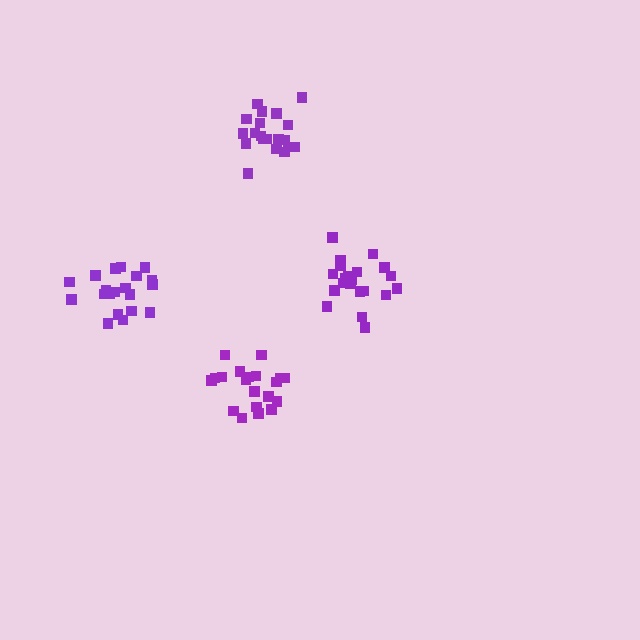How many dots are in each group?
Group 1: 21 dots, Group 2: 20 dots, Group 3: 21 dots, Group 4: 20 dots (82 total).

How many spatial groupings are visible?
There are 4 spatial groupings.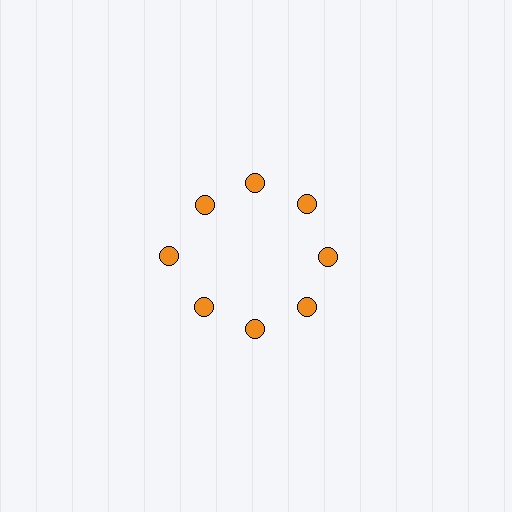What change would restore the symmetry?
The symmetry would be restored by moving it inward, back onto the ring so that all 8 circles sit at equal angles and equal distance from the center.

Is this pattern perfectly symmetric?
No. The 8 orange circles are arranged in a ring, but one element near the 9 o'clock position is pushed outward from the center, breaking the 8-fold rotational symmetry.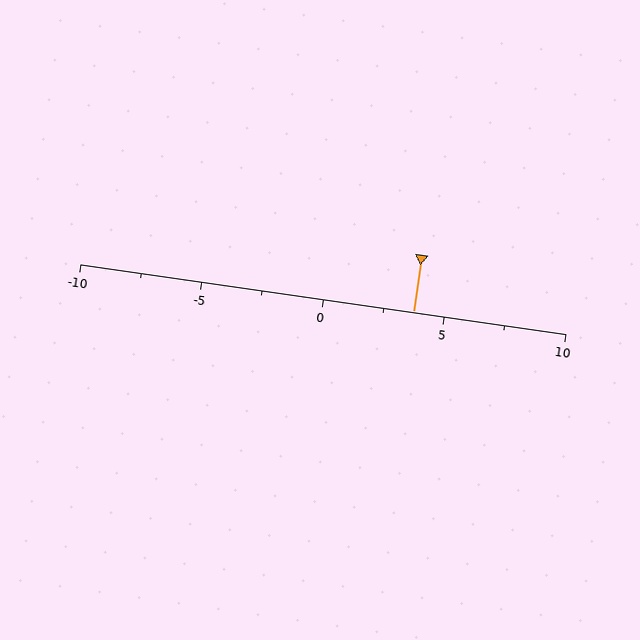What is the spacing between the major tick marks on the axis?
The major ticks are spaced 5 apart.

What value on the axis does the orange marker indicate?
The marker indicates approximately 3.8.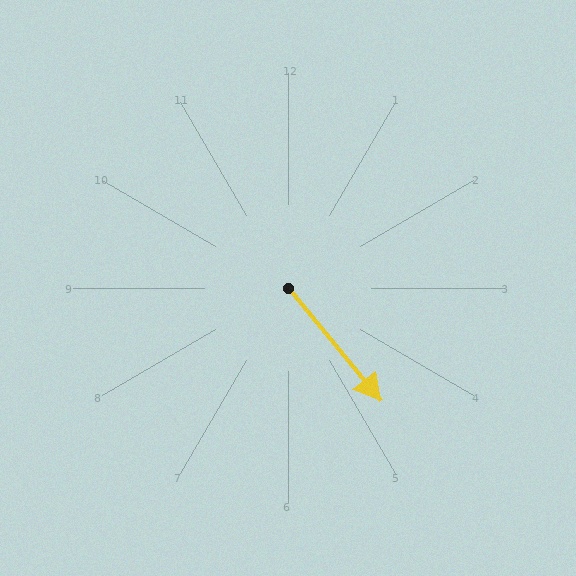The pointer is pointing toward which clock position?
Roughly 5 o'clock.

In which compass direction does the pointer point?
Southeast.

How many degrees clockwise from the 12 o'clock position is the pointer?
Approximately 141 degrees.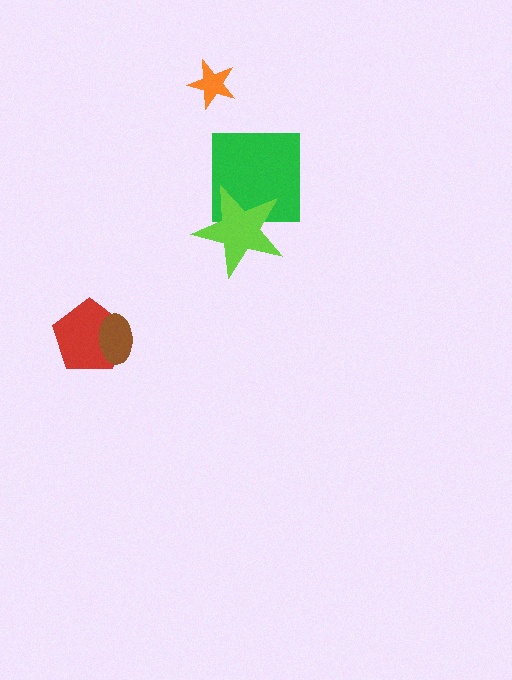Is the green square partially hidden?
Yes, it is partially covered by another shape.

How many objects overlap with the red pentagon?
1 object overlaps with the red pentagon.